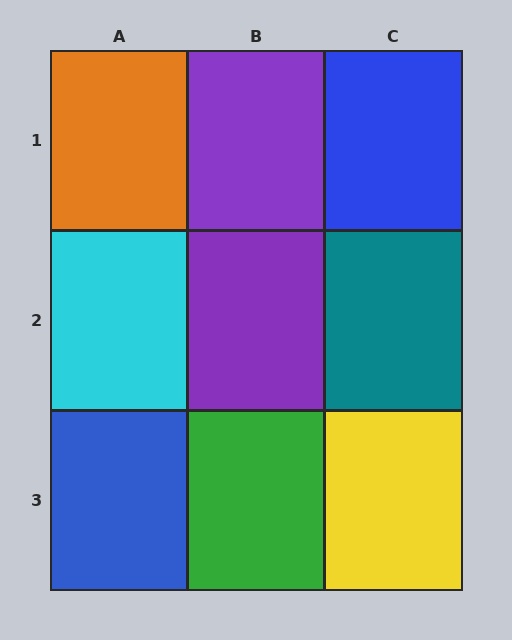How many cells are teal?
1 cell is teal.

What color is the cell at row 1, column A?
Orange.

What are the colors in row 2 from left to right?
Cyan, purple, teal.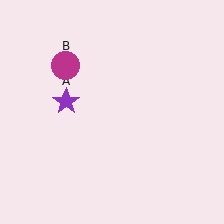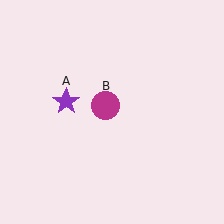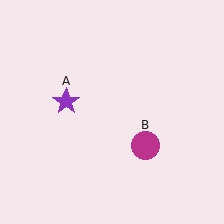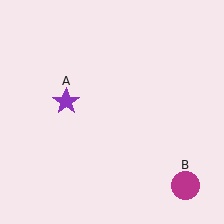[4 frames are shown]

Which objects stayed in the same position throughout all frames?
Purple star (object A) remained stationary.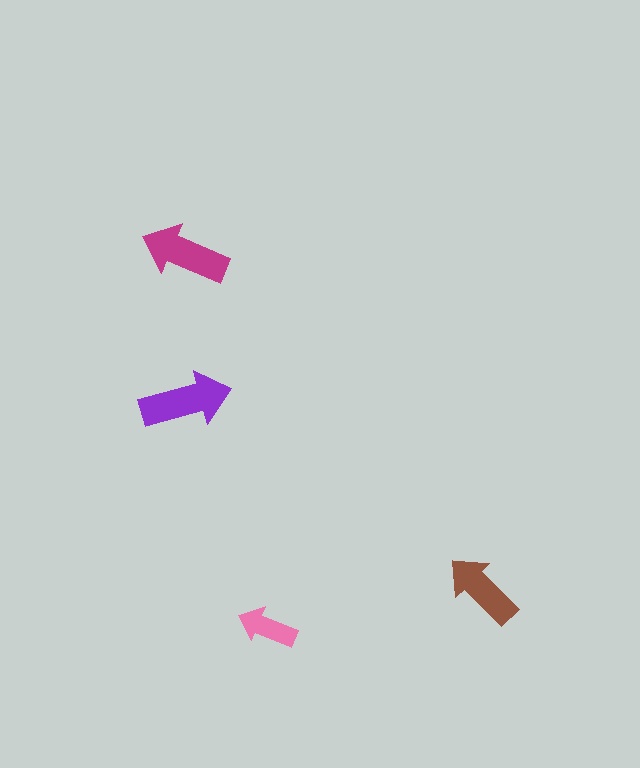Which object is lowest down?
The pink arrow is bottommost.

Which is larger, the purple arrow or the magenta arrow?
The purple one.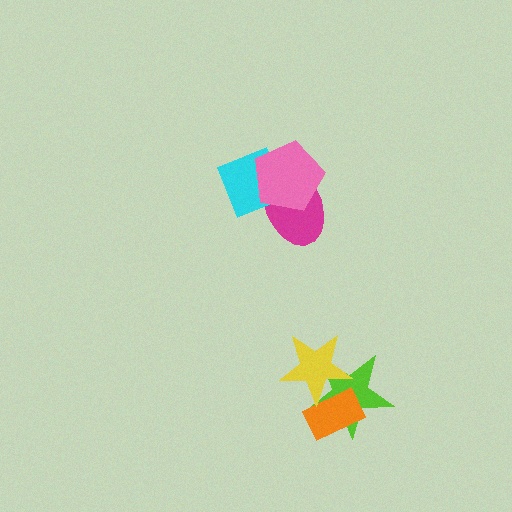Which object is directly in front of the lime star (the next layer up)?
The orange rectangle is directly in front of the lime star.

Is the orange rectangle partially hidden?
Yes, it is partially covered by another shape.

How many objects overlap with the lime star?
2 objects overlap with the lime star.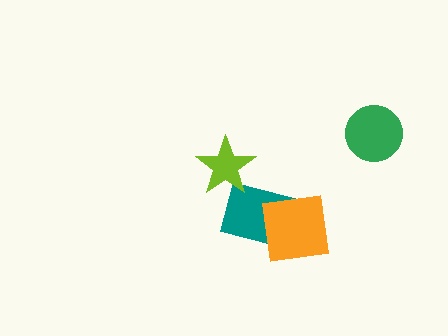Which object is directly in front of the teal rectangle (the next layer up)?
The orange square is directly in front of the teal rectangle.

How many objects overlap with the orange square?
1 object overlaps with the orange square.